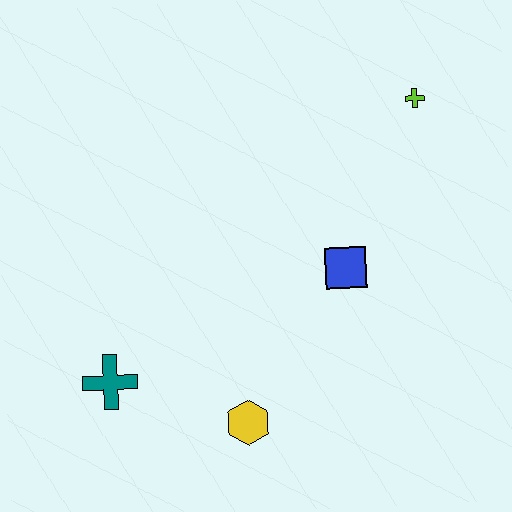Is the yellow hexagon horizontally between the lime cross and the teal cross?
Yes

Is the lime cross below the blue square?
No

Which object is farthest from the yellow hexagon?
The lime cross is farthest from the yellow hexagon.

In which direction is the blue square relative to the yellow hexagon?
The blue square is above the yellow hexagon.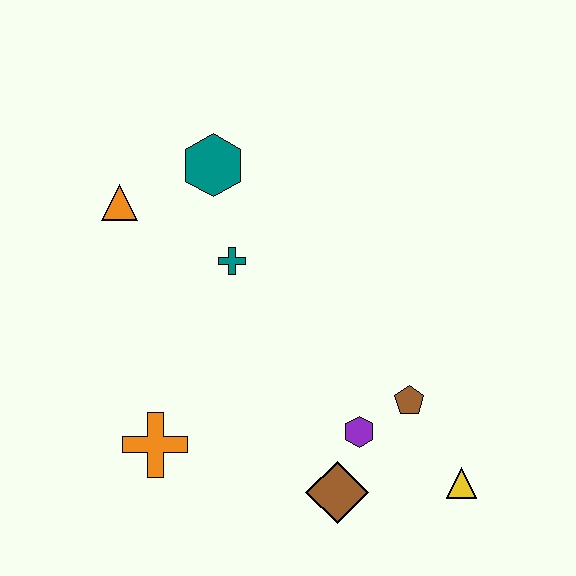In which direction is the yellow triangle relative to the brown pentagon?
The yellow triangle is below the brown pentagon.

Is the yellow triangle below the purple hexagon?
Yes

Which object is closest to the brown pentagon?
The purple hexagon is closest to the brown pentagon.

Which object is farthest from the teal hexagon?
The yellow triangle is farthest from the teal hexagon.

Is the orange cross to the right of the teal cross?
No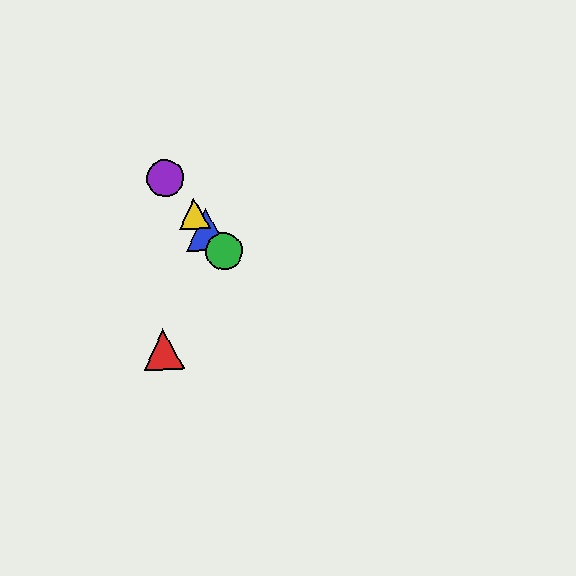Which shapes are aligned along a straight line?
The blue triangle, the green circle, the yellow triangle, the purple circle are aligned along a straight line.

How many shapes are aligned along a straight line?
4 shapes (the blue triangle, the green circle, the yellow triangle, the purple circle) are aligned along a straight line.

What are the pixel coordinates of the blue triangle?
The blue triangle is at (207, 229).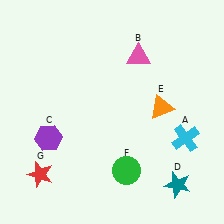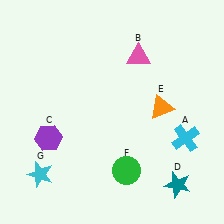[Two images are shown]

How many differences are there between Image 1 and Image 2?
There is 1 difference between the two images.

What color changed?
The star (G) changed from red in Image 1 to cyan in Image 2.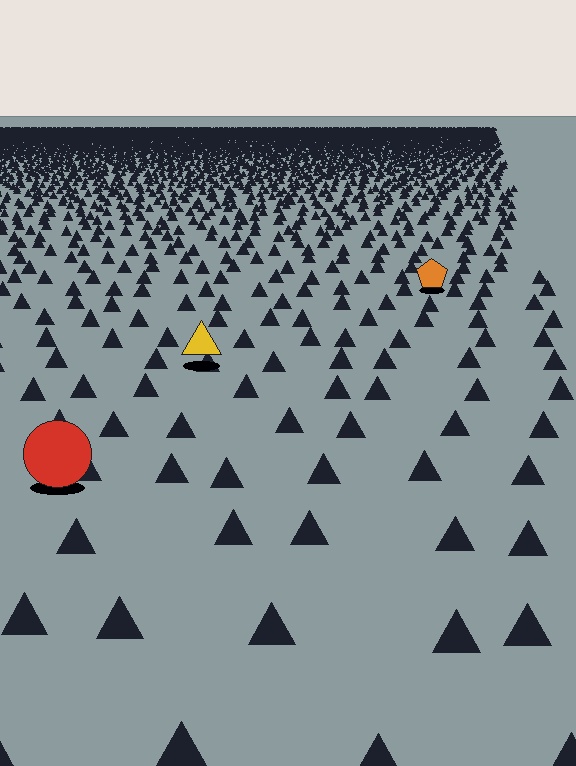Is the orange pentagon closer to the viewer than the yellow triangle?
No. The yellow triangle is closer — you can tell from the texture gradient: the ground texture is coarser near it.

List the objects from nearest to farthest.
From nearest to farthest: the red circle, the yellow triangle, the orange pentagon.